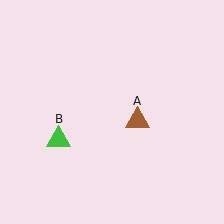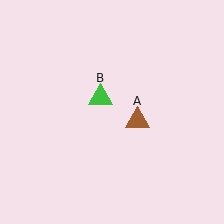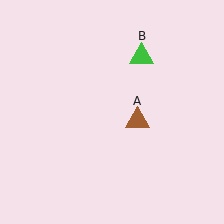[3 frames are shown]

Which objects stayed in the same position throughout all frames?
Brown triangle (object A) remained stationary.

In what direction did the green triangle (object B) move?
The green triangle (object B) moved up and to the right.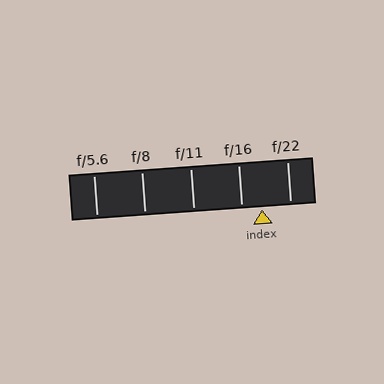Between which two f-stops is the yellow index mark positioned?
The index mark is between f/16 and f/22.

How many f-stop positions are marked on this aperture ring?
There are 5 f-stop positions marked.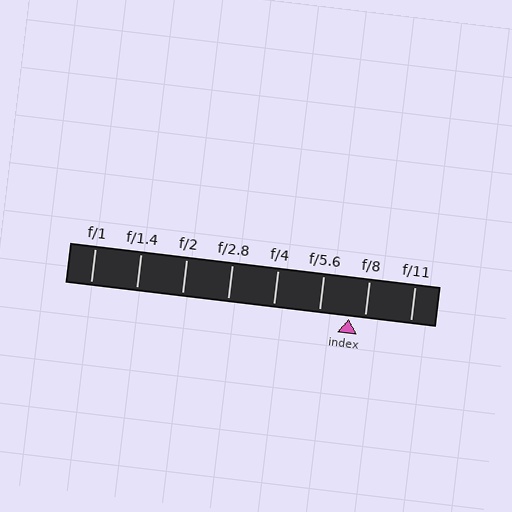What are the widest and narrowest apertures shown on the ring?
The widest aperture shown is f/1 and the narrowest is f/11.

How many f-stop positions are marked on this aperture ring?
There are 8 f-stop positions marked.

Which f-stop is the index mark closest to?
The index mark is closest to f/8.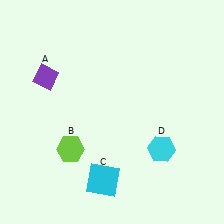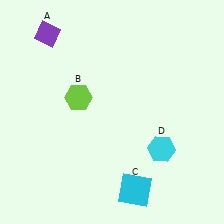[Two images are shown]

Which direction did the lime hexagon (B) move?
The lime hexagon (B) moved up.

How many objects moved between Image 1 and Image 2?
3 objects moved between the two images.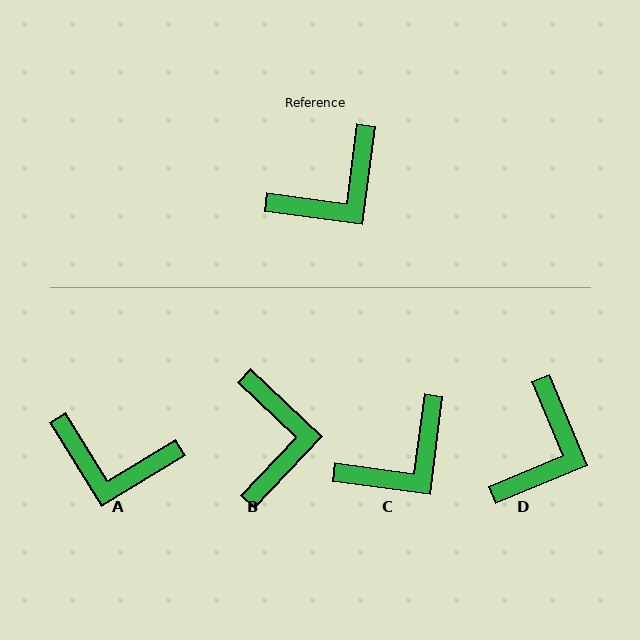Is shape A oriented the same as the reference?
No, it is off by about 51 degrees.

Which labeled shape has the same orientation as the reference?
C.